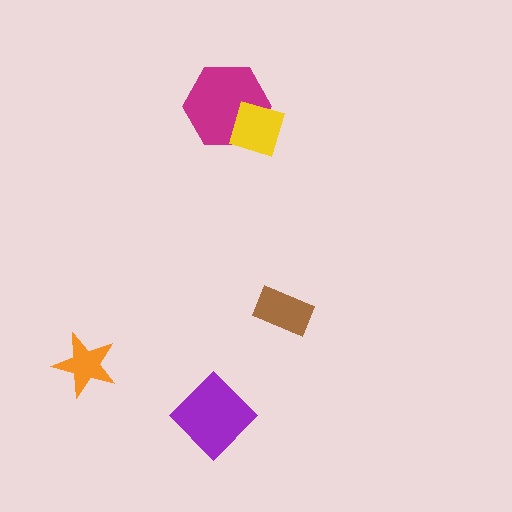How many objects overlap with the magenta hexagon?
1 object overlaps with the magenta hexagon.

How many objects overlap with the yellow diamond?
1 object overlaps with the yellow diamond.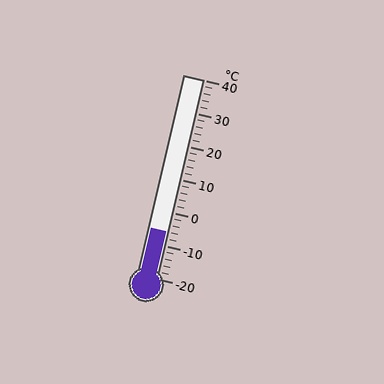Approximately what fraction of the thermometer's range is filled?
The thermometer is filled to approximately 25% of its range.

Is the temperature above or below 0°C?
The temperature is below 0°C.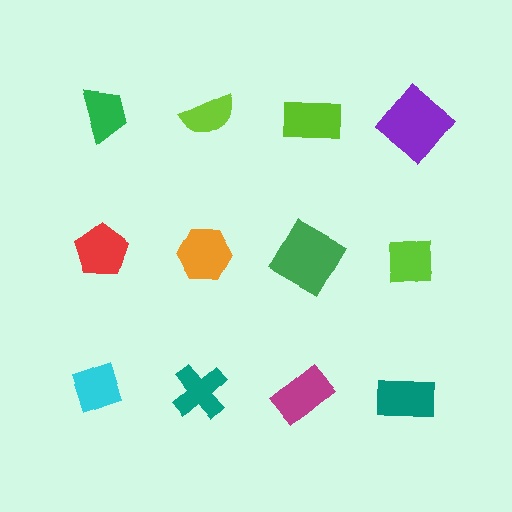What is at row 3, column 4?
A teal rectangle.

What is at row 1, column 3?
A lime rectangle.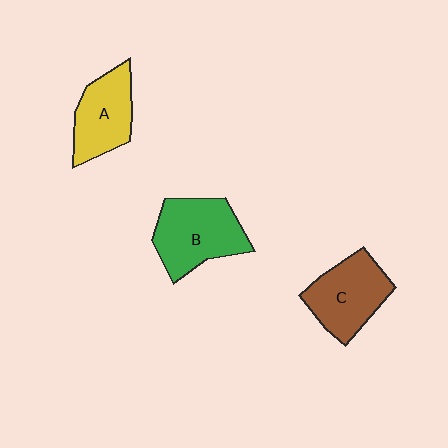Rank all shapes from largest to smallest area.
From largest to smallest: B (green), C (brown), A (yellow).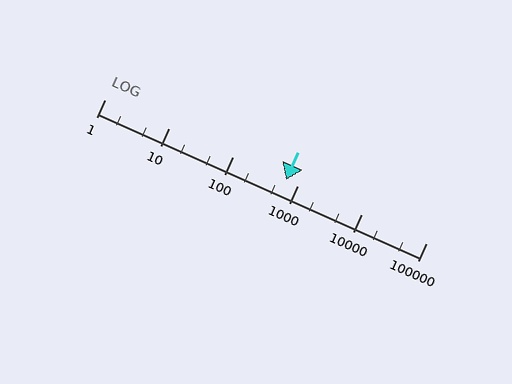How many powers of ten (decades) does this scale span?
The scale spans 5 decades, from 1 to 100000.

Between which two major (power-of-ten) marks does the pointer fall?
The pointer is between 100 and 1000.